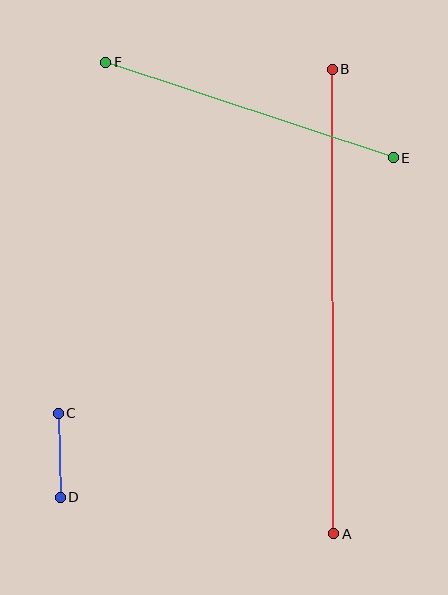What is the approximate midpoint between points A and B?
The midpoint is at approximately (333, 302) pixels.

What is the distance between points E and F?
The distance is approximately 303 pixels.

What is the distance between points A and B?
The distance is approximately 465 pixels.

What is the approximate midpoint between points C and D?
The midpoint is at approximately (59, 455) pixels.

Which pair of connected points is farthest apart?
Points A and B are farthest apart.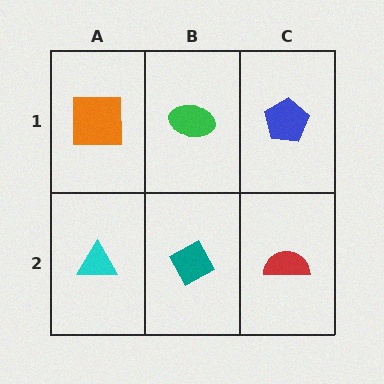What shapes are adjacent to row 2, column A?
An orange square (row 1, column A), a teal diamond (row 2, column B).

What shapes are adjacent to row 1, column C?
A red semicircle (row 2, column C), a green ellipse (row 1, column B).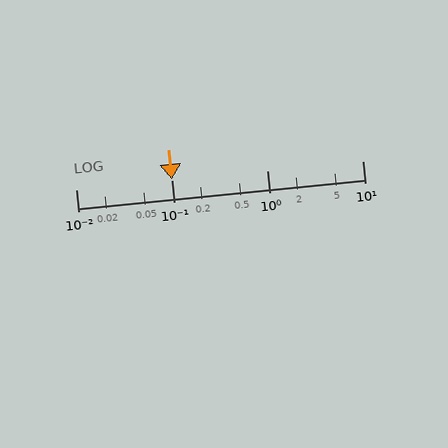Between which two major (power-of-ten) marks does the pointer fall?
The pointer is between 0.1 and 1.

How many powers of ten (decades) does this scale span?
The scale spans 3 decades, from 0.01 to 10.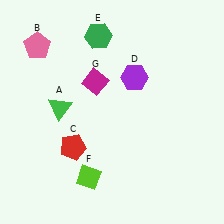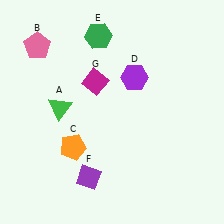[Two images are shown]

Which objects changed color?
C changed from red to orange. F changed from lime to purple.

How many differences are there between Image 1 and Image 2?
There are 2 differences between the two images.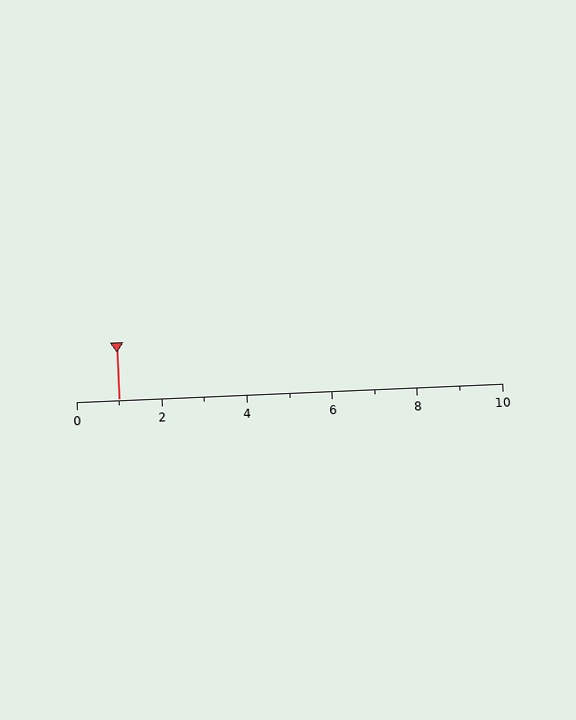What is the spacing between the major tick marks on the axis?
The major ticks are spaced 2 apart.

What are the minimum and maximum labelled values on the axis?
The axis runs from 0 to 10.